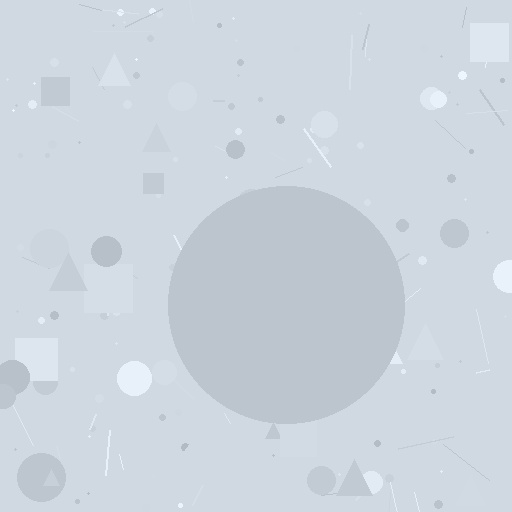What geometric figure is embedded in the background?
A circle is embedded in the background.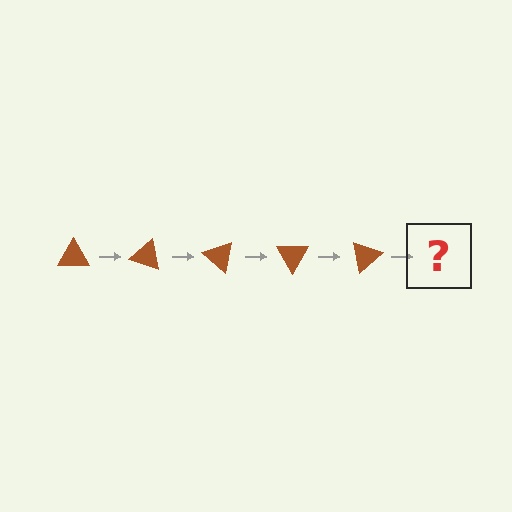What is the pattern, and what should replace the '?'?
The pattern is that the triangle rotates 20 degrees each step. The '?' should be a brown triangle rotated 100 degrees.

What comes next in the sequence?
The next element should be a brown triangle rotated 100 degrees.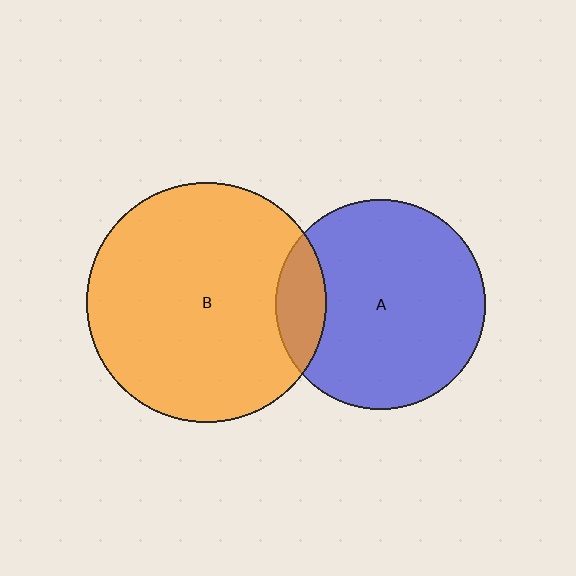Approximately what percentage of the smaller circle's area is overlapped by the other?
Approximately 15%.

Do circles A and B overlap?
Yes.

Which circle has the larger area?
Circle B (orange).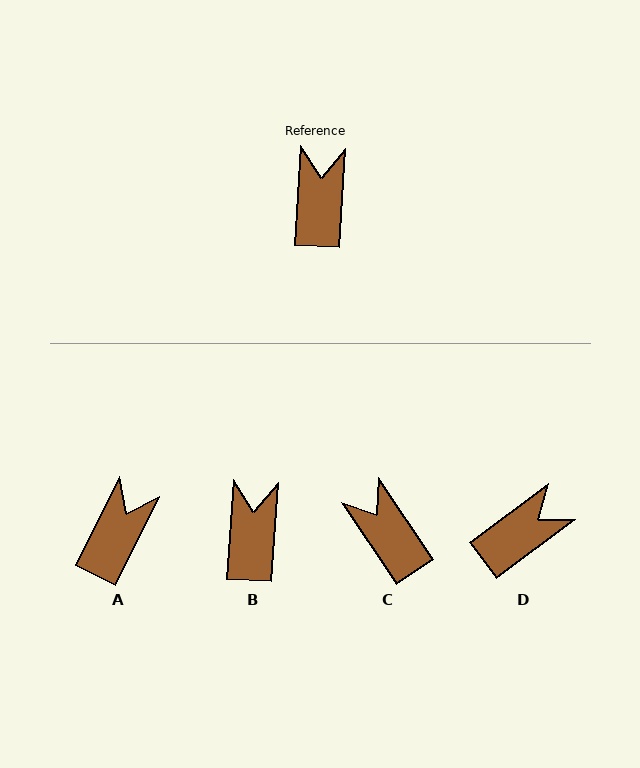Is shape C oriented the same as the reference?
No, it is off by about 38 degrees.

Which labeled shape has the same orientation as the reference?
B.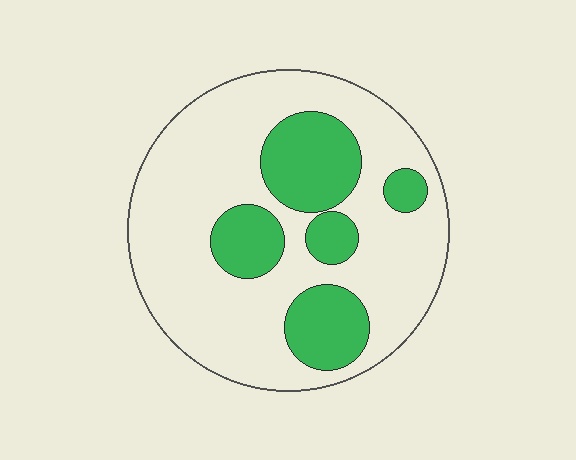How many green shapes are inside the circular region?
5.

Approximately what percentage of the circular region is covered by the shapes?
Approximately 25%.